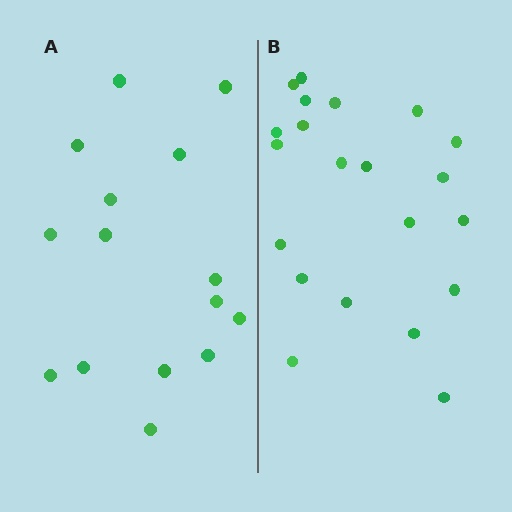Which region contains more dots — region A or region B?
Region B (the right region) has more dots.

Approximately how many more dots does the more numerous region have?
Region B has about 6 more dots than region A.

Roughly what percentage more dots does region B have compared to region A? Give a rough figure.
About 40% more.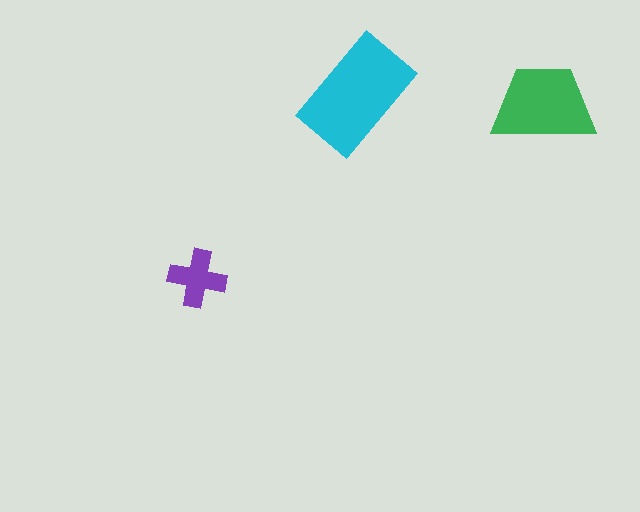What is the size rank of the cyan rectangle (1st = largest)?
1st.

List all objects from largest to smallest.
The cyan rectangle, the green trapezoid, the purple cross.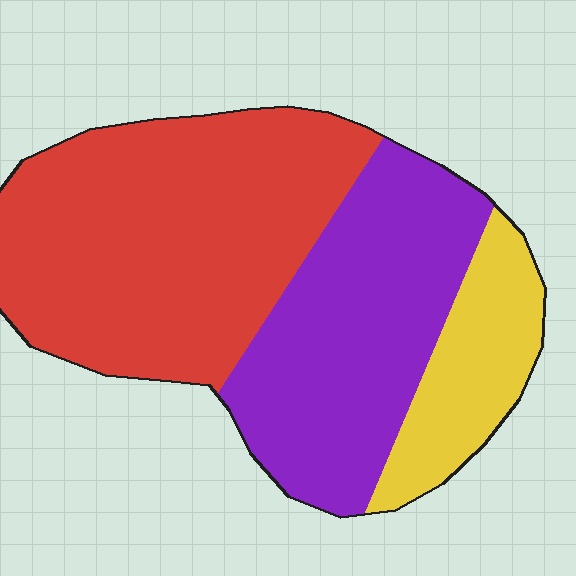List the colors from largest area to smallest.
From largest to smallest: red, purple, yellow.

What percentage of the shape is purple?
Purple takes up about one third (1/3) of the shape.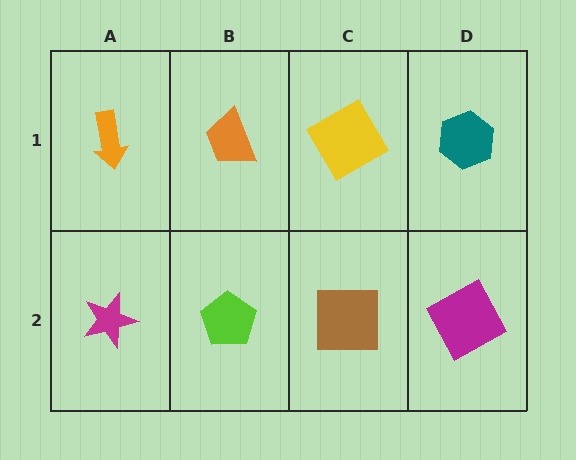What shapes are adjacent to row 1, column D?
A magenta square (row 2, column D), a yellow diamond (row 1, column C).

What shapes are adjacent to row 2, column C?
A yellow diamond (row 1, column C), a lime pentagon (row 2, column B), a magenta square (row 2, column D).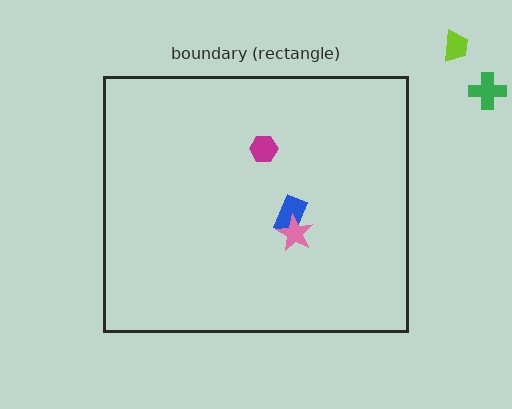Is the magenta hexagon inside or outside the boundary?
Inside.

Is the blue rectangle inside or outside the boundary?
Inside.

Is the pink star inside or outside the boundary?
Inside.